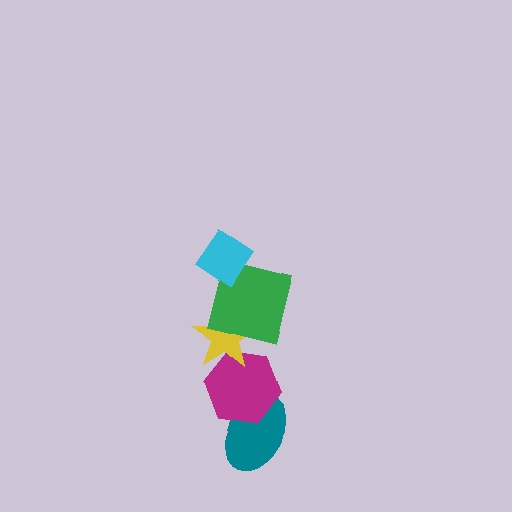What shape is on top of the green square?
The cyan diamond is on top of the green square.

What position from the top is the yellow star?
The yellow star is 3rd from the top.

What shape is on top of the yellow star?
The green square is on top of the yellow star.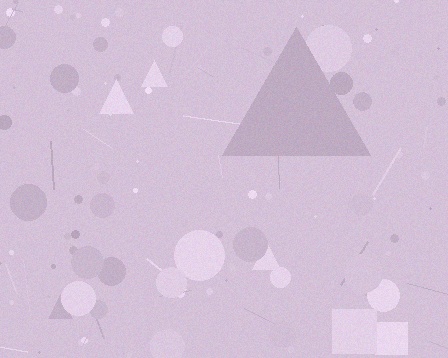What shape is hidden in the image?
A triangle is hidden in the image.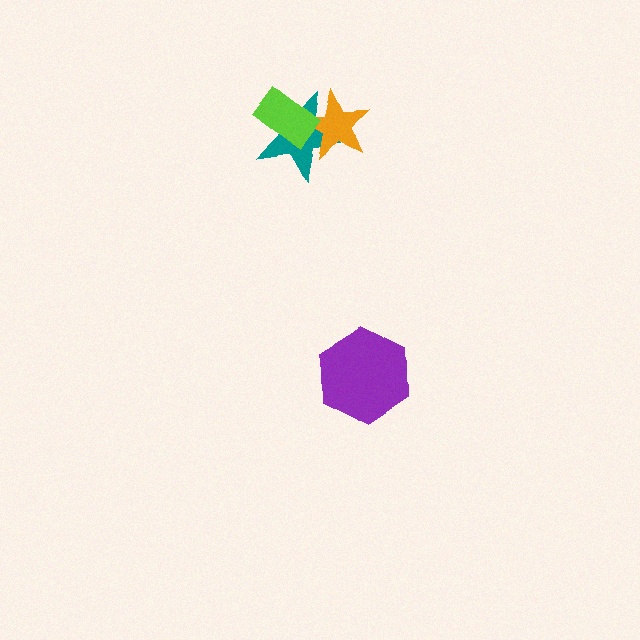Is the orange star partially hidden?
Yes, it is partially covered by another shape.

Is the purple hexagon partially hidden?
No, no other shape covers it.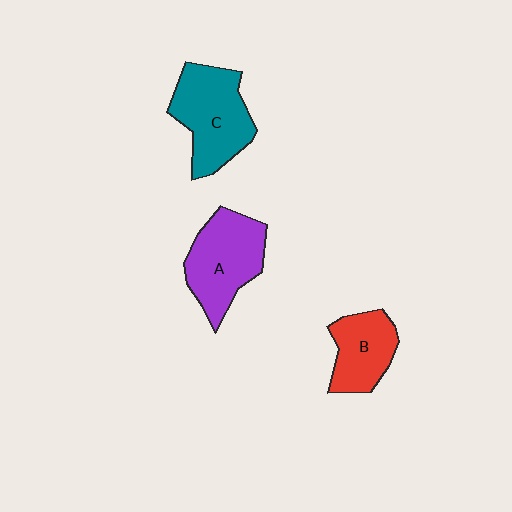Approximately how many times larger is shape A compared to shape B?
Approximately 1.4 times.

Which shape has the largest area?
Shape C (teal).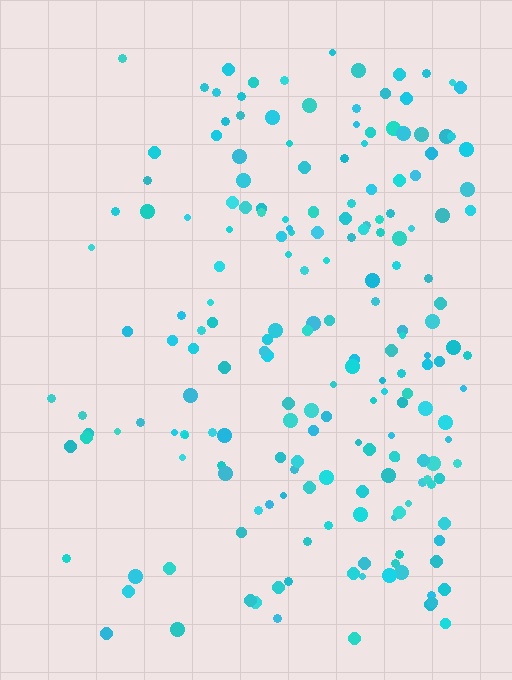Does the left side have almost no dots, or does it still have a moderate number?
Still a moderate number, just noticeably fewer than the right.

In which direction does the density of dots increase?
From left to right, with the right side densest.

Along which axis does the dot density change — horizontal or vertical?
Horizontal.